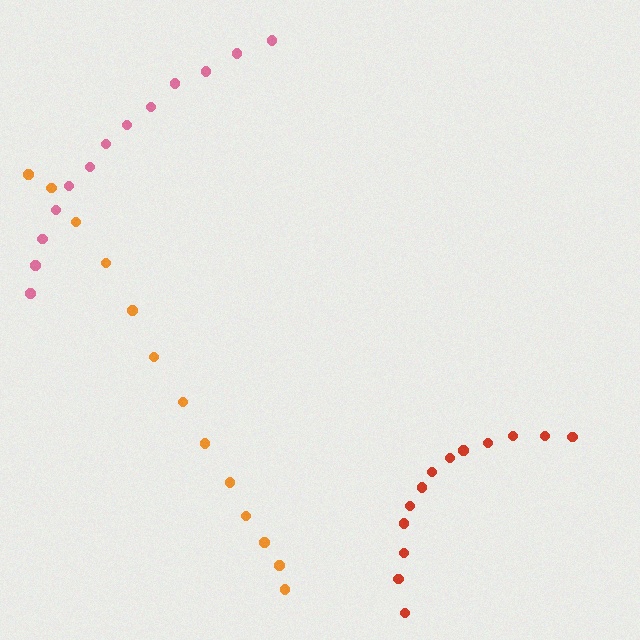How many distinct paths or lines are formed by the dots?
There are 3 distinct paths.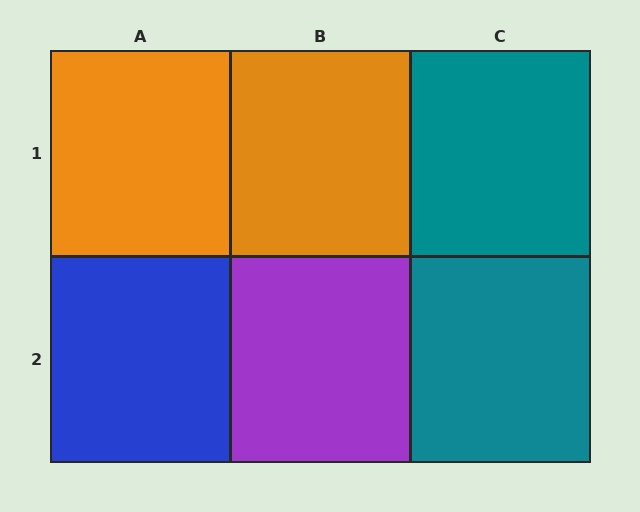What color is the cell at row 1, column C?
Teal.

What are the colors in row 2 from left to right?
Blue, purple, teal.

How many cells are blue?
1 cell is blue.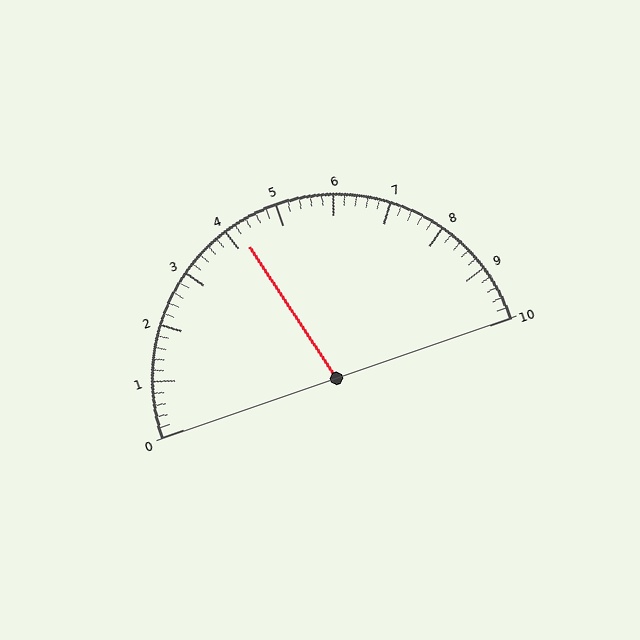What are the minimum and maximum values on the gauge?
The gauge ranges from 0 to 10.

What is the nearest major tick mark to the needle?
The nearest major tick mark is 4.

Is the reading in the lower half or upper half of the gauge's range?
The reading is in the lower half of the range (0 to 10).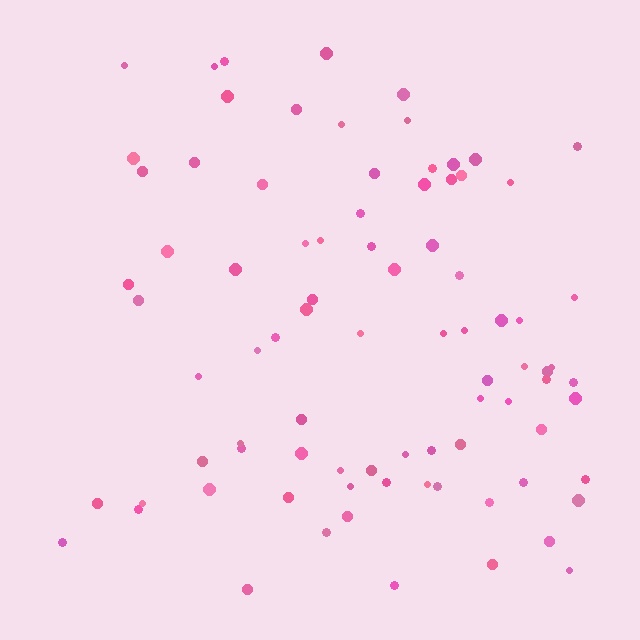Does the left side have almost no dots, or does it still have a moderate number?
Still a moderate number, just noticeably fewer than the right.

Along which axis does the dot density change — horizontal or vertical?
Horizontal.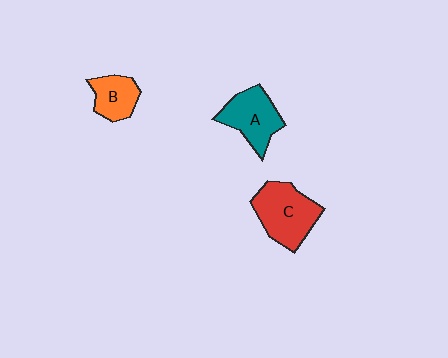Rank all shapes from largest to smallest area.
From largest to smallest: C (red), A (teal), B (orange).